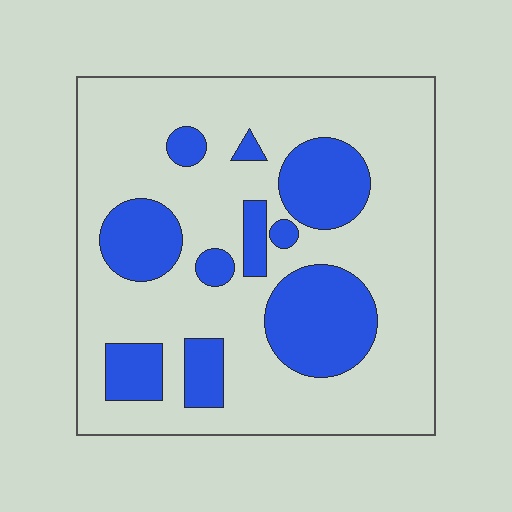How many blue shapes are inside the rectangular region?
10.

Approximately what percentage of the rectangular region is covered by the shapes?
Approximately 25%.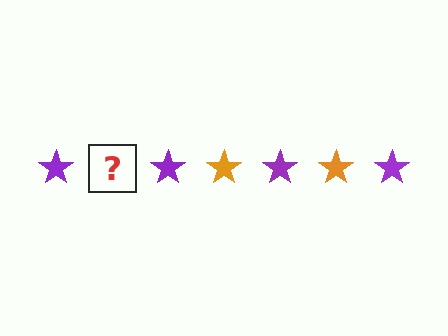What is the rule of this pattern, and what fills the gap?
The rule is that the pattern cycles through purple, orange stars. The gap should be filled with an orange star.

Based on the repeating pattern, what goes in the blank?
The blank should be an orange star.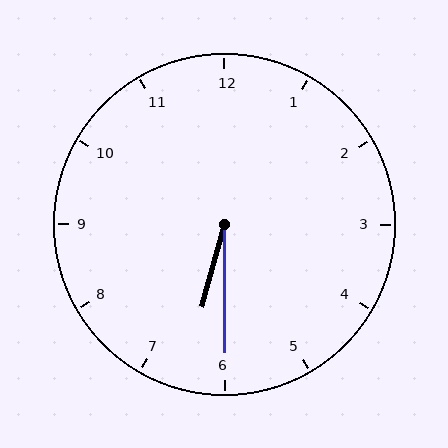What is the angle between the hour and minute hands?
Approximately 15 degrees.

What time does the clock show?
6:30.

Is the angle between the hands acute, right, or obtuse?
It is acute.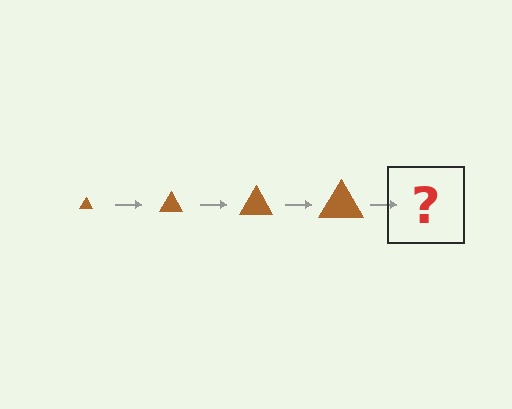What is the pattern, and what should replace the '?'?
The pattern is that the triangle gets progressively larger each step. The '?' should be a brown triangle, larger than the previous one.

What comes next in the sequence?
The next element should be a brown triangle, larger than the previous one.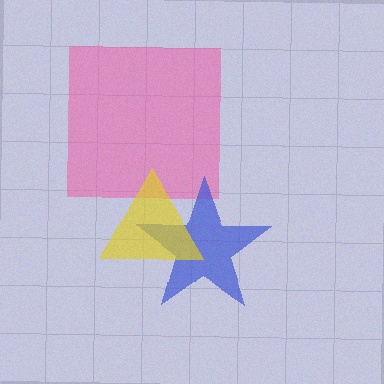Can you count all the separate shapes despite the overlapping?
Yes, there are 3 separate shapes.